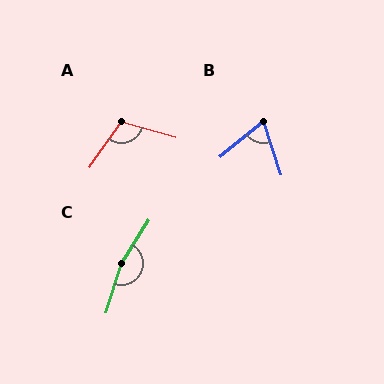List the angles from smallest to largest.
B (69°), A (110°), C (164°).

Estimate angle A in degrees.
Approximately 110 degrees.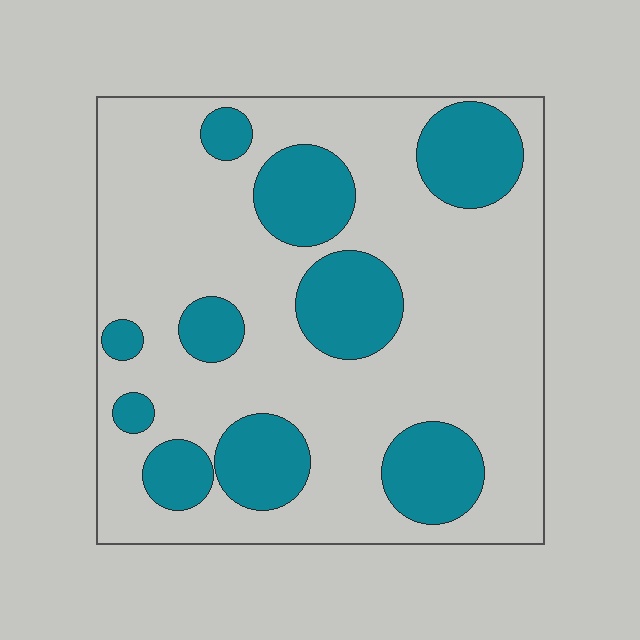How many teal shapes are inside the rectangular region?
10.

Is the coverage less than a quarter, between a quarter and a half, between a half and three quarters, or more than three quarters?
Between a quarter and a half.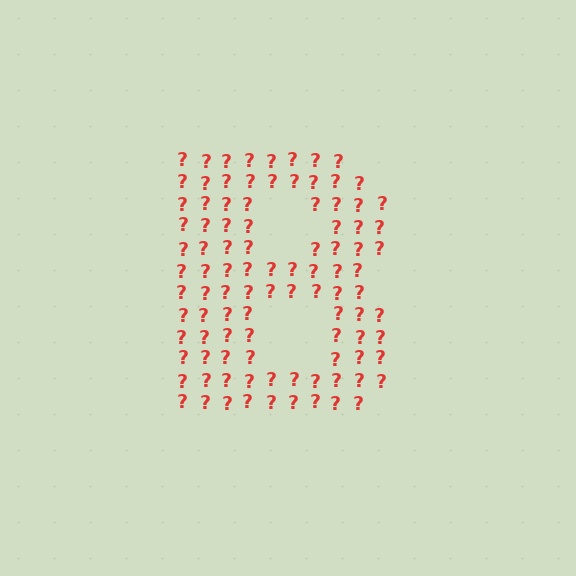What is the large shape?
The large shape is the letter B.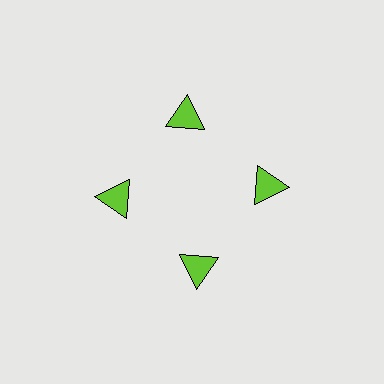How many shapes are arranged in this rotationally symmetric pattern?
There are 4 shapes, arranged in 4 groups of 1.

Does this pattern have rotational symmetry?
Yes, this pattern has 4-fold rotational symmetry. It looks the same after rotating 90 degrees around the center.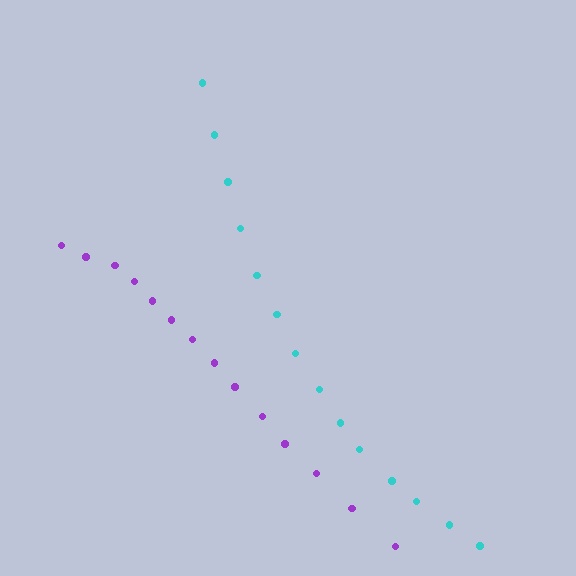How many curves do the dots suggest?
There are 2 distinct paths.